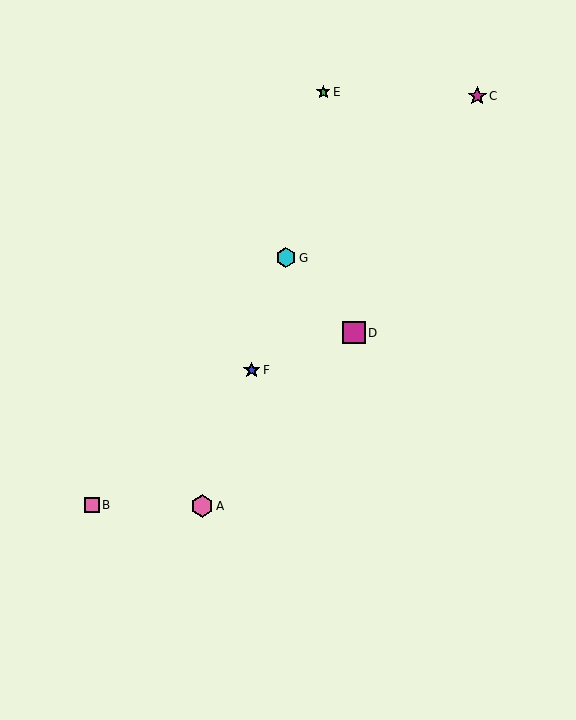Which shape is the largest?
The pink hexagon (labeled A) is the largest.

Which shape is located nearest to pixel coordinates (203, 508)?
The pink hexagon (labeled A) at (202, 506) is nearest to that location.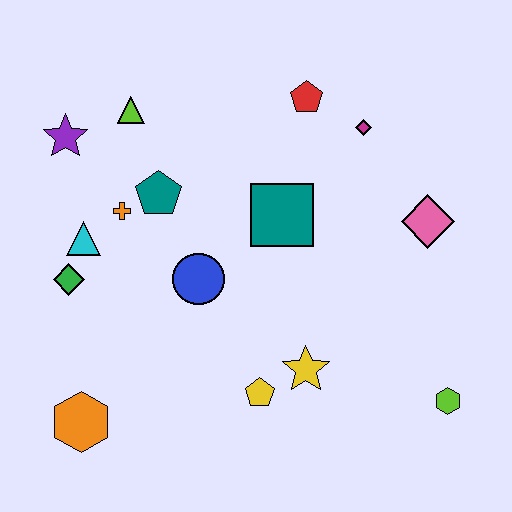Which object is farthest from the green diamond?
The lime hexagon is farthest from the green diamond.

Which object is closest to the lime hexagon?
The yellow star is closest to the lime hexagon.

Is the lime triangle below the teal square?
No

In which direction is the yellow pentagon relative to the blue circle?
The yellow pentagon is below the blue circle.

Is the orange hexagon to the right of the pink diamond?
No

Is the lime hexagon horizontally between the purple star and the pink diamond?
No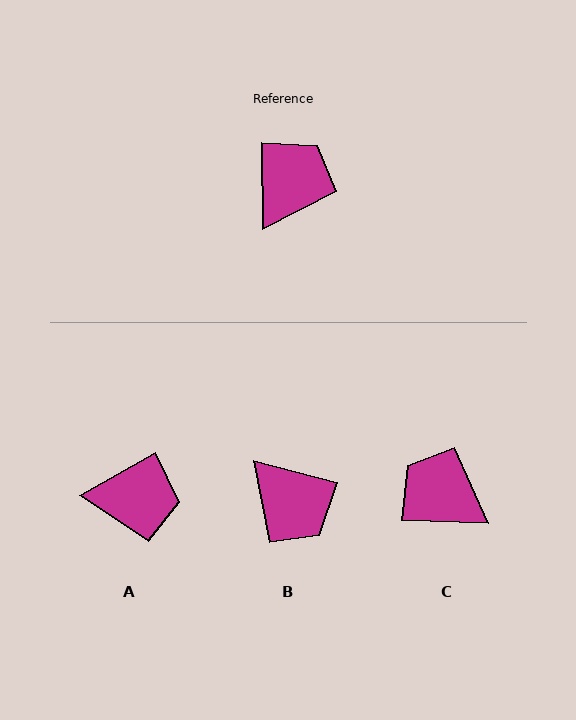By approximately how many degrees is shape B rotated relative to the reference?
Approximately 105 degrees clockwise.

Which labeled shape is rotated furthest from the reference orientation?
B, about 105 degrees away.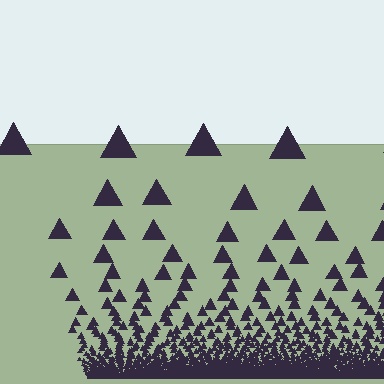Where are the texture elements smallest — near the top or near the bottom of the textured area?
Near the bottom.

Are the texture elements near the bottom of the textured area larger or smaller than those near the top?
Smaller. The gradient is inverted — elements near the bottom are smaller and denser.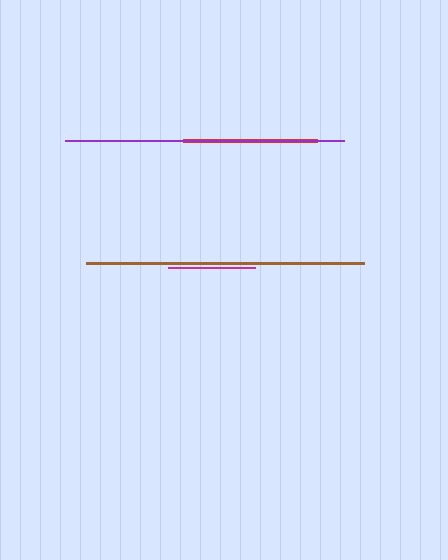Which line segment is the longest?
The purple line is the longest at approximately 280 pixels.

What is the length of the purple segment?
The purple segment is approximately 280 pixels long.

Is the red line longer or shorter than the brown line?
The brown line is longer than the red line.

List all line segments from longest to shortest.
From longest to shortest: purple, brown, red, magenta.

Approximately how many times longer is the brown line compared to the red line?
The brown line is approximately 2.1 times the length of the red line.